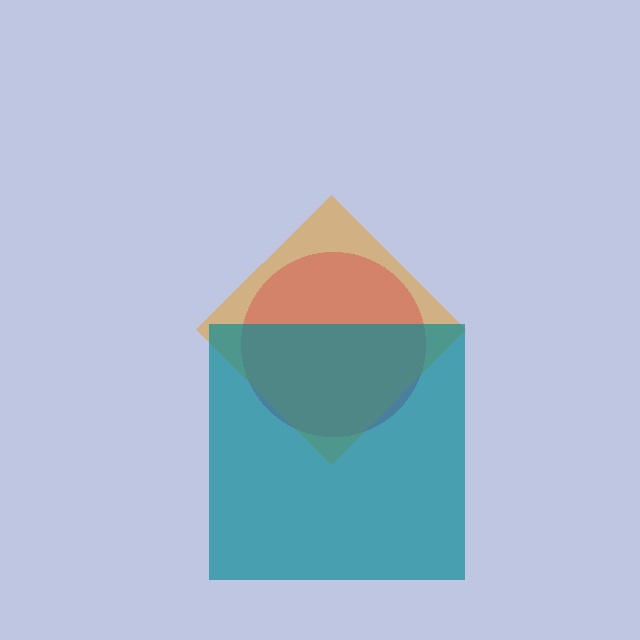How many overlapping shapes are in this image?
There are 3 overlapping shapes in the image.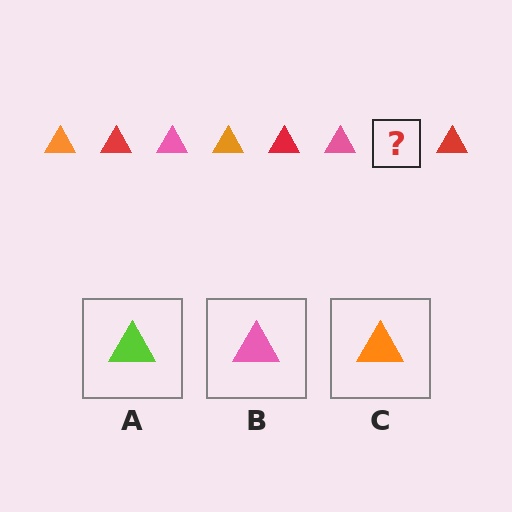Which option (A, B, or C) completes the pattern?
C.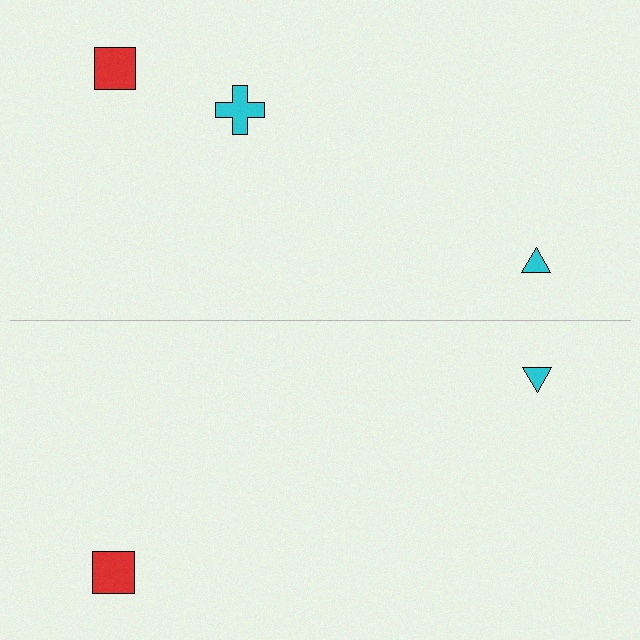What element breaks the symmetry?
A cyan cross is missing from the bottom side.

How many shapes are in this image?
There are 5 shapes in this image.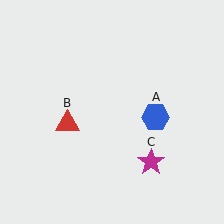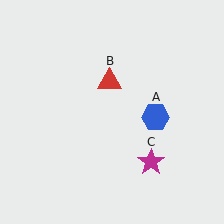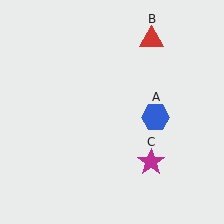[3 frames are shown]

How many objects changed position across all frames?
1 object changed position: red triangle (object B).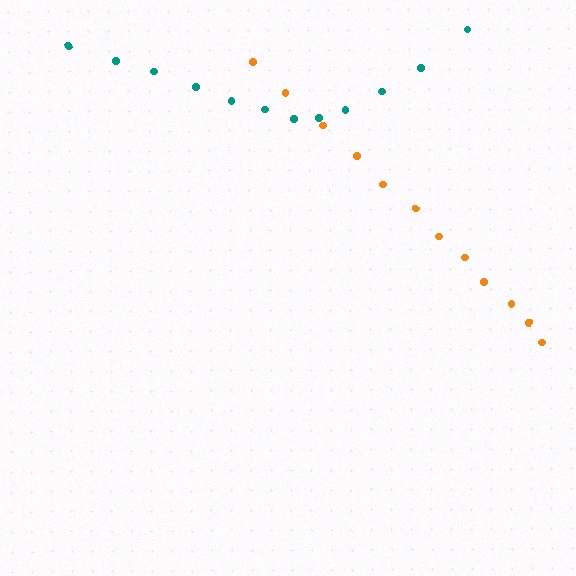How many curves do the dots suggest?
There are 2 distinct paths.